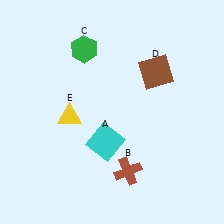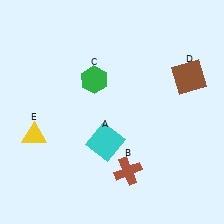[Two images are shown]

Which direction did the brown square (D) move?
The brown square (D) moved right.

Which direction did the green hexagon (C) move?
The green hexagon (C) moved down.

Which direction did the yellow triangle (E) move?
The yellow triangle (E) moved left.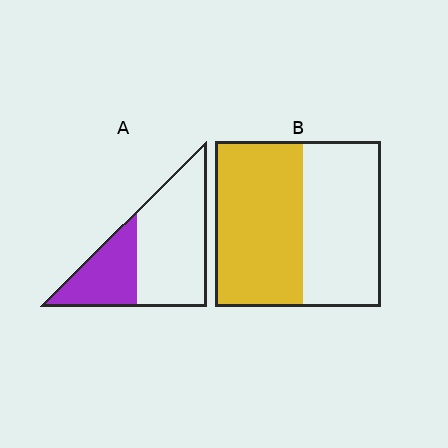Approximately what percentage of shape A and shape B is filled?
A is approximately 35% and B is approximately 55%.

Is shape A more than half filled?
No.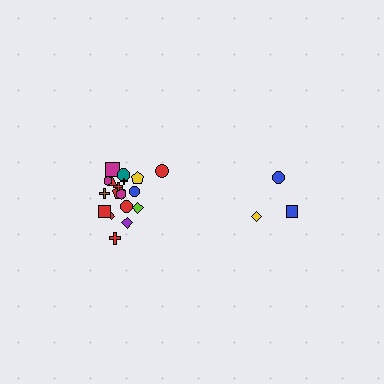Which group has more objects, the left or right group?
The left group.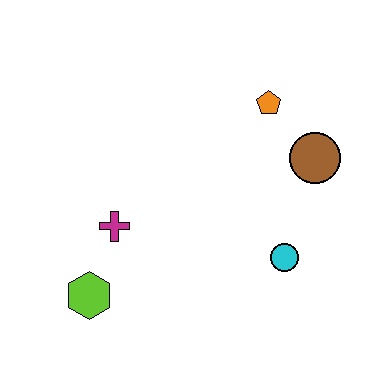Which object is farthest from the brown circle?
The lime hexagon is farthest from the brown circle.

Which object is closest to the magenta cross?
The lime hexagon is closest to the magenta cross.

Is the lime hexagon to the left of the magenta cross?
Yes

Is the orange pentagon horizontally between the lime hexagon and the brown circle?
Yes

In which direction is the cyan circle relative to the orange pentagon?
The cyan circle is below the orange pentagon.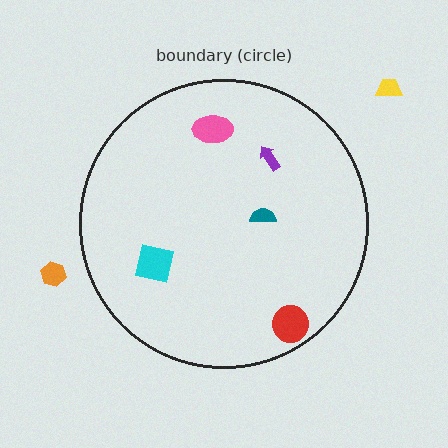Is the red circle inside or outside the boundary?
Inside.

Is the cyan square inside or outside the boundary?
Inside.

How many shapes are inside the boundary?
5 inside, 2 outside.